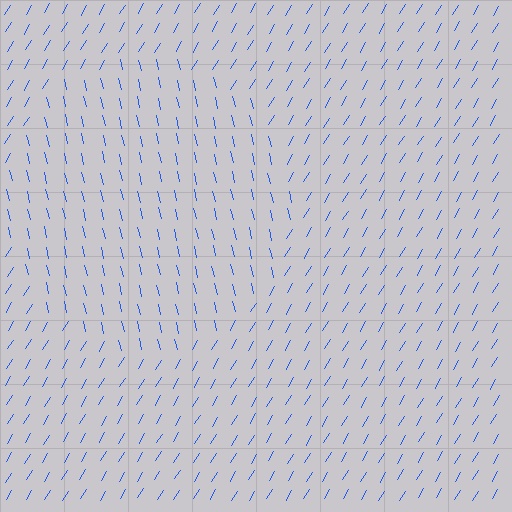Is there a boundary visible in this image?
Yes, there is a texture boundary formed by a change in line orientation.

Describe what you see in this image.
The image is filled with small blue line segments. A circle region in the image has lines oriented differently from the surrounding lines, creating a visible texture boundary.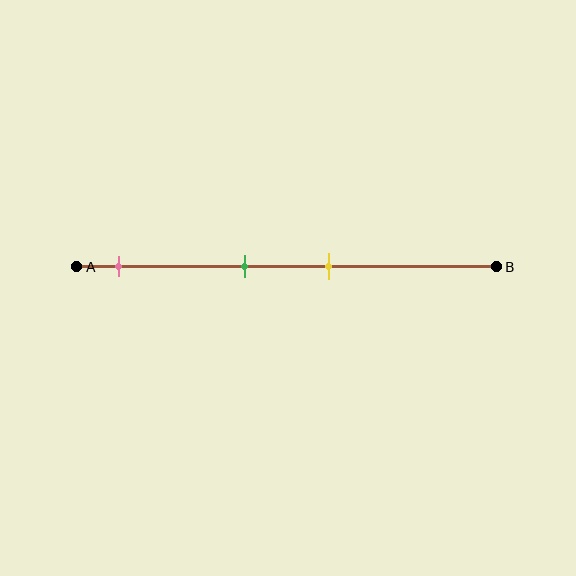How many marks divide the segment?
There are 3 marks dividing the segment.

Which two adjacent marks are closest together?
The green and yellow marks are the closest adjacent pair.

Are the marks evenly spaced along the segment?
No, the marks are not evenly spaced.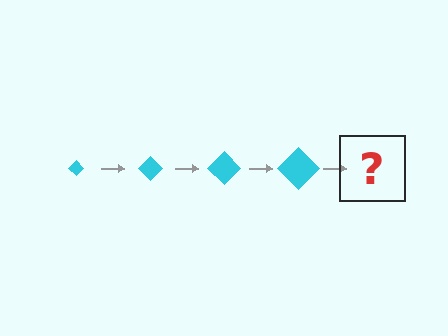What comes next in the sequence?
The next element should be a cyan diamond, larger than the previous one.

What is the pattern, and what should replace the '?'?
The pattern is that the diamond gets progressively larger each step. The '?' should be a cyan diamond, larger than the previous one.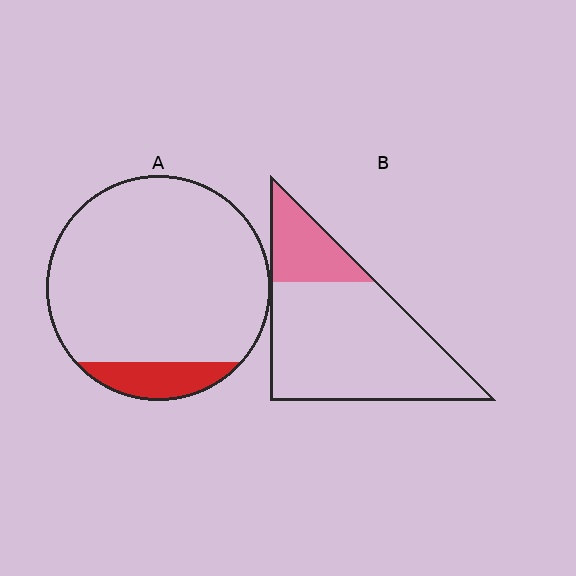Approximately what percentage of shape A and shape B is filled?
A is approximately 10% and B is approximately 25%.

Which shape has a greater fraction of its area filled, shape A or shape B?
Shape B.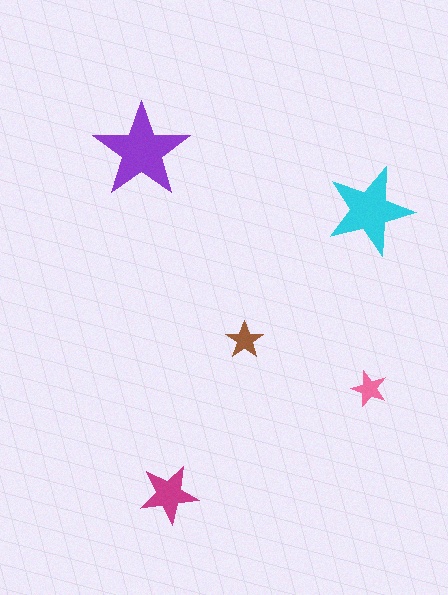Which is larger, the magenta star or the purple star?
The purple one.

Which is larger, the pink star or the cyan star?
The cyan one.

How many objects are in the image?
There are 5 objects in the image.